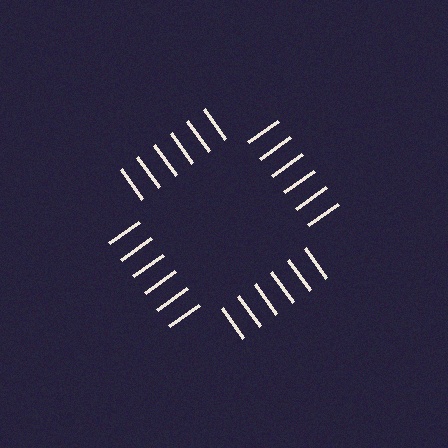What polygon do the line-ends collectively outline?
An illusory square — the line segments terminate on its edges but no continuous stroke is drawn.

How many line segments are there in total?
24 — 6 along each of the 4 edges.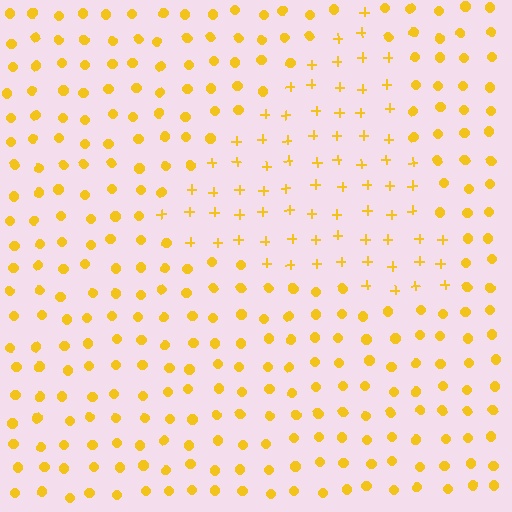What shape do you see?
I see a triangle.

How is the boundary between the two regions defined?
The boundary is defined by a change in element shape: plus signs inside vs. circles outside. All elements share the same color and spacing.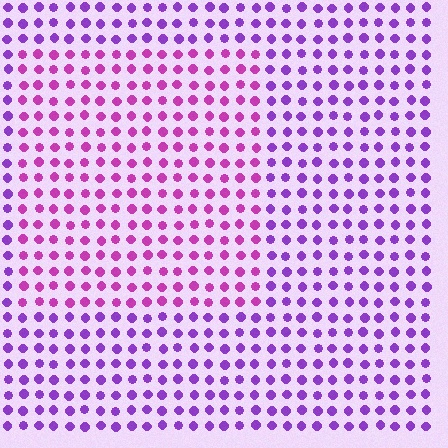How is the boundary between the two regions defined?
The boundary is defined purely by a slight shift in hue (about 33 degrees). Spacing, size, and orientation are identical on both sides.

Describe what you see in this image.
The image is filled with small purple elements in a uniform arrangement. A rectangle-shaped region is visible where the elements are tinted to a slightly different hue, forming a subtle color boundary.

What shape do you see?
I see a rectangle.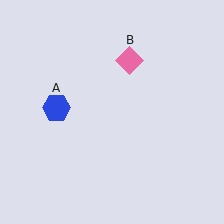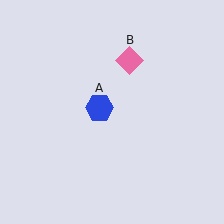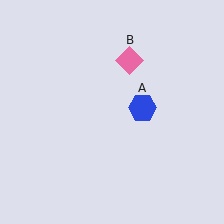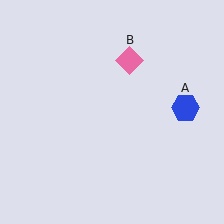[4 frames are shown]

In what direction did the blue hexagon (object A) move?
The blue hexagon (object A) moved right.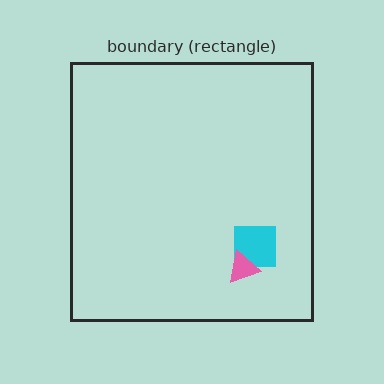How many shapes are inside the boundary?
2 inside, 0 outside.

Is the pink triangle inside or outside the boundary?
Inside.